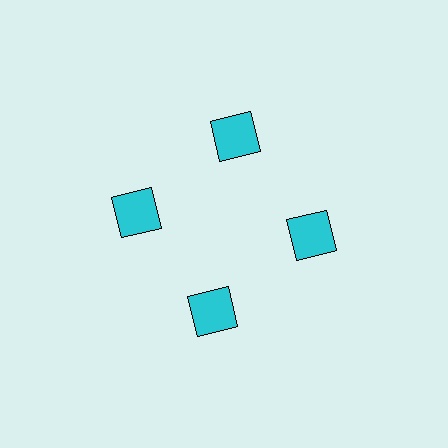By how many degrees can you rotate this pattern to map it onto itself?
The pattern maps onto itself every 90 degrees of rotation.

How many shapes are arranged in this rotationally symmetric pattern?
There are 4 shapes, arranged in 4 groups of 1.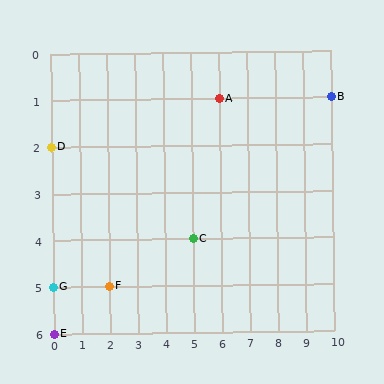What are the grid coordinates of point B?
Point B is at grid coordinates (10, 1).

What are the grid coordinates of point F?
Point F is at grid coordinates (2, 5).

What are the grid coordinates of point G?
Point G is at grid coordinates (0, 5).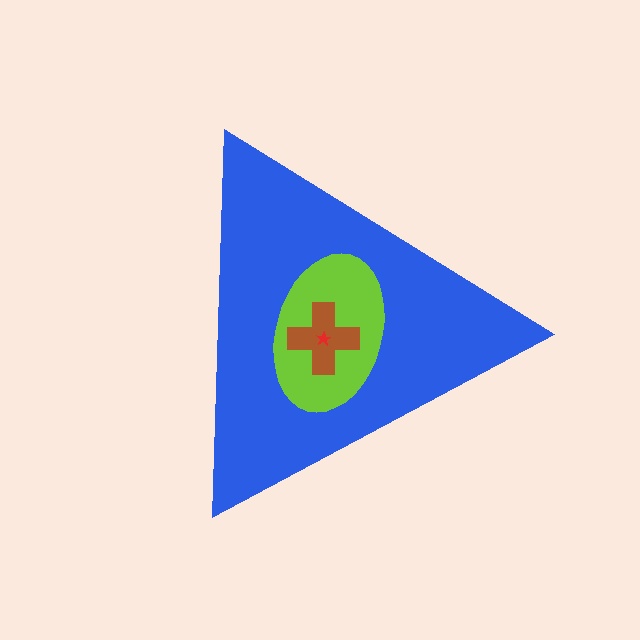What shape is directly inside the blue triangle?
The lime ellipse.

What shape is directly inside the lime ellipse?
The brown cross.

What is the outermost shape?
The blue triangle.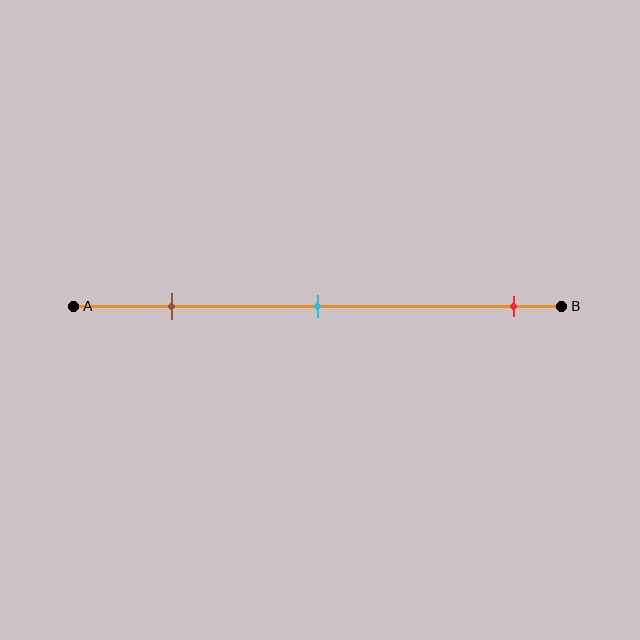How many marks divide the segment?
There are 3 marks dividing the segment.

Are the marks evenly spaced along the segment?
No, the marks are not evenly spaced.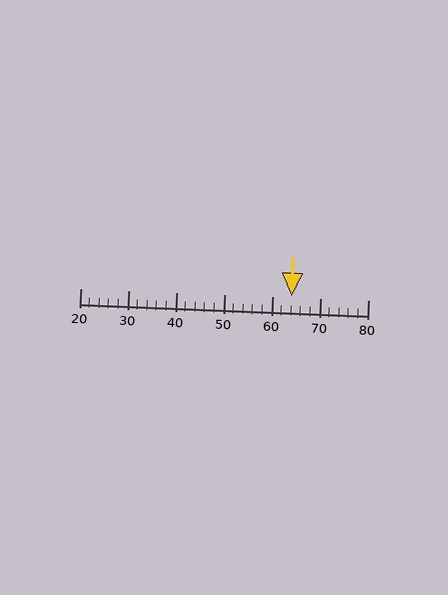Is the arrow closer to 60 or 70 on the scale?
The arrow is closer to 60.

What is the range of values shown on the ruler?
The ruler shows values from 20 to 80.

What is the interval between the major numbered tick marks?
The major tick marks are spaced 10 units apart.